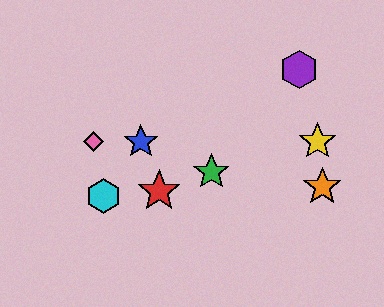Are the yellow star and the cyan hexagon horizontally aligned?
No, the yellow star is at y≈142 and the cyan hexagon is at y≈196.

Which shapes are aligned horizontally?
The blue star, the yellow star, the pink diamond are aligned horizontally.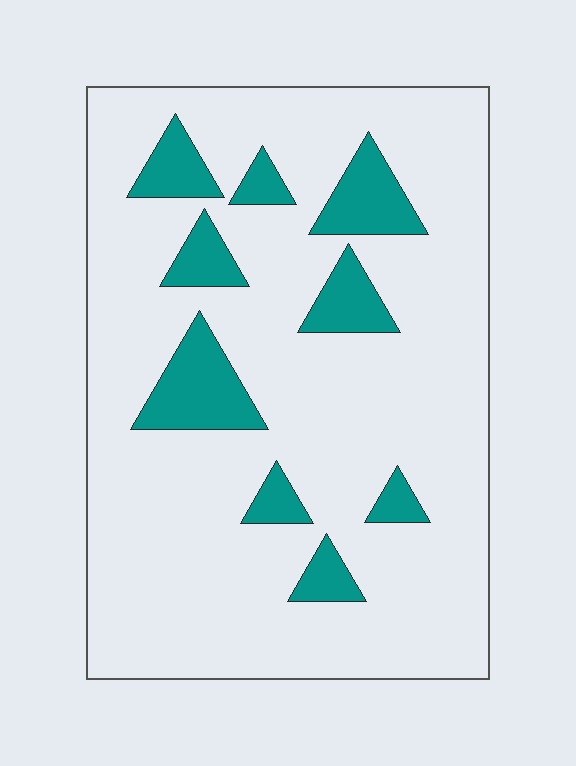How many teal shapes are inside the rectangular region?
9.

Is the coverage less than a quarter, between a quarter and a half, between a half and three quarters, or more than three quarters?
Less than a quarter.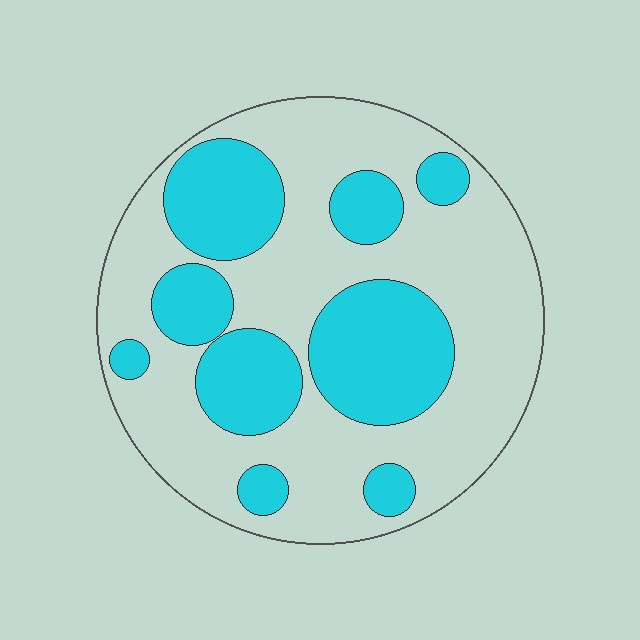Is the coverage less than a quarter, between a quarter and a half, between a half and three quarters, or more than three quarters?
Between a quarter and a half.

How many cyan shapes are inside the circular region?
9.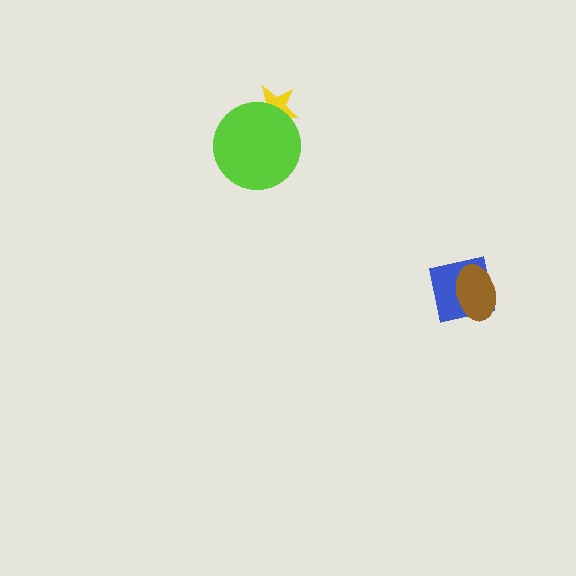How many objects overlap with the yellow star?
1 object overlaps with the yellow star.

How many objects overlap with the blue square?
1 object overlaps with the blue square.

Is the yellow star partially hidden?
Yes, it is partially covered by another shape.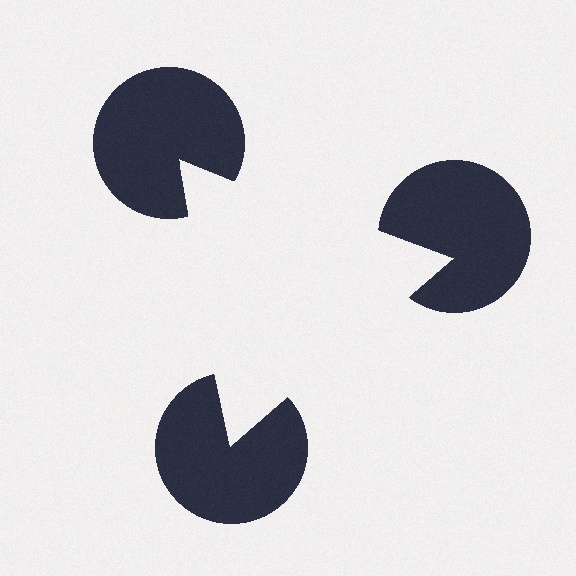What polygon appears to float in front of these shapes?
An illusory triangle — its edges are inferred from the aligned wedge cuts in the pac-man discs, not physically drawn.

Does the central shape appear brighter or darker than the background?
It typically appears slightly brighter than the background, even though no actual brightness change is drawn.